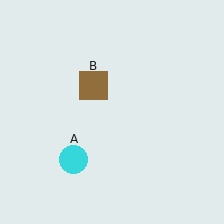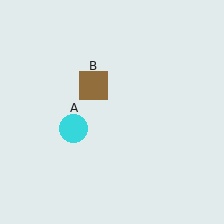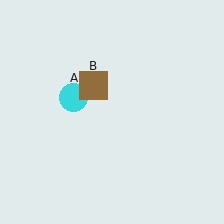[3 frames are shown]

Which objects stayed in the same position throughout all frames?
Brown square (object B) remained stationary.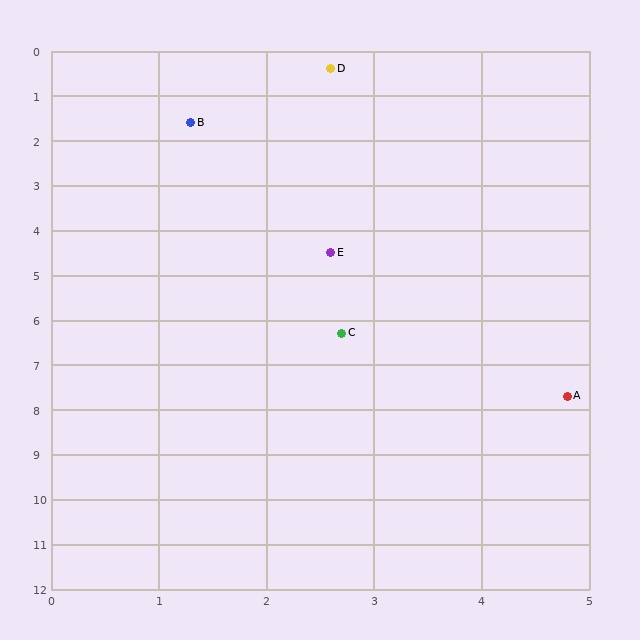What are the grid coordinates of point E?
Point E is at approximately (2.6, 4.5).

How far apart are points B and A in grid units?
Points B and A are about 7.0 grid units apart.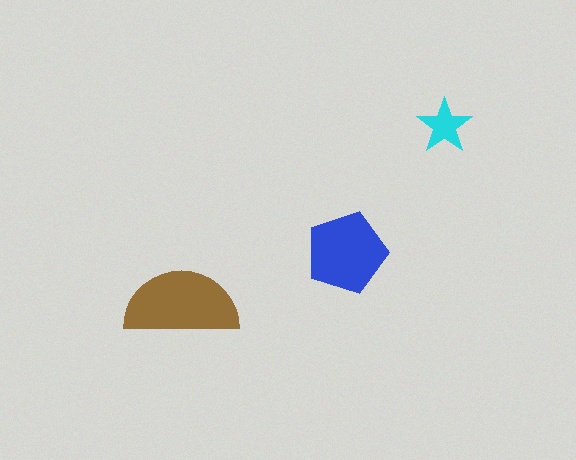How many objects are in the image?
There are 3 objects in the image.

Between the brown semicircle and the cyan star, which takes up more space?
The brown semicircle.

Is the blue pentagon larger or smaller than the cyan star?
Larger.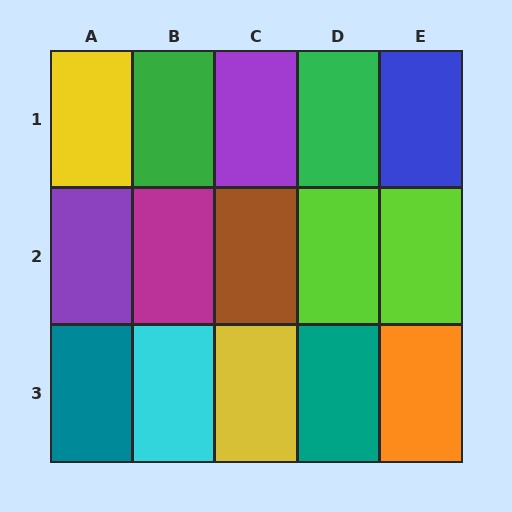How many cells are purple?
2 cells are purple.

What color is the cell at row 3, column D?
Teal.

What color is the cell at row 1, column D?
Green.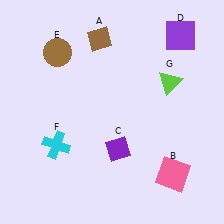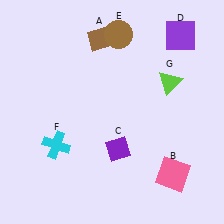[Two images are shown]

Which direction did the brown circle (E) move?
The brown circle (E) moved right.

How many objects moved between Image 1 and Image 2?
1 object moved between the two images.